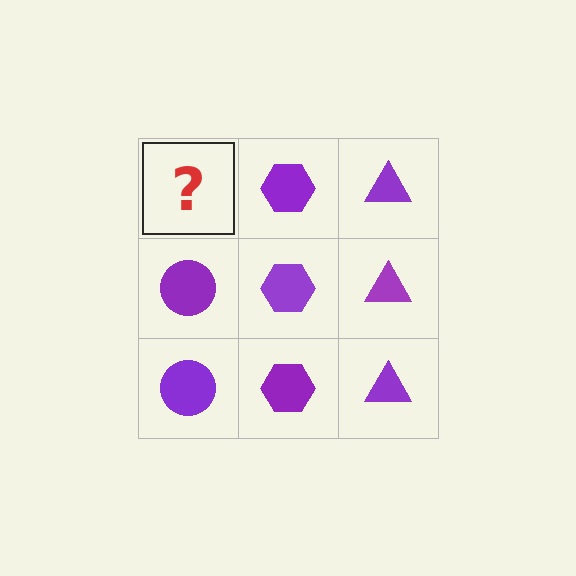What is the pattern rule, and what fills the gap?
The rule is that each column has a consistent shape. The gap should be filled with a purple circle.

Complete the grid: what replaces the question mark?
The question mark should be replaced with a purple circle.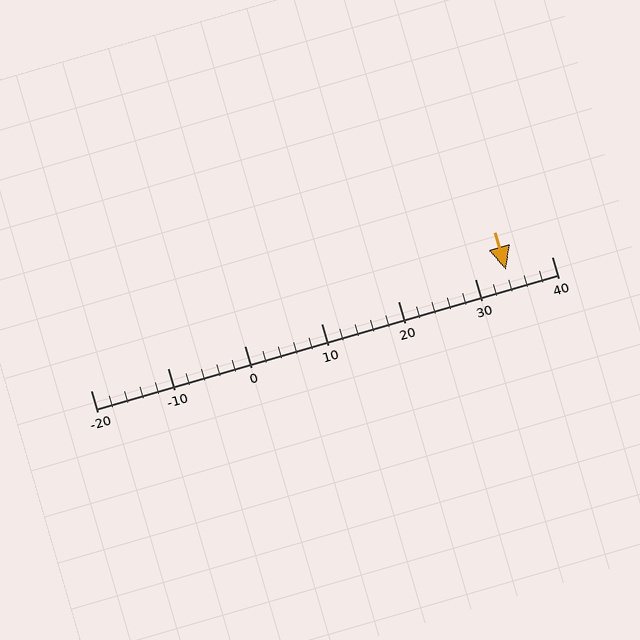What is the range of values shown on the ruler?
The ruler shows values from -20 to 40.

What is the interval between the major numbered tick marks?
The major tick marks are spaced 10 units apart.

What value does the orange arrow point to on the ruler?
The orange arrow points to approximately 34.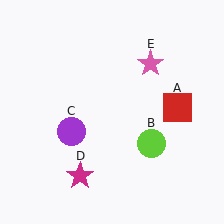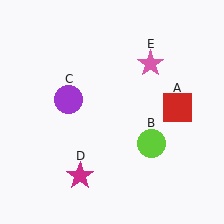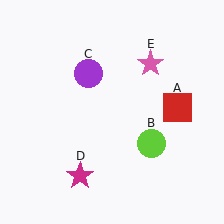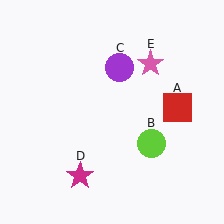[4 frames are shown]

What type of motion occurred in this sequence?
The purple circle (object C) rotated clockwise around the center of the scene.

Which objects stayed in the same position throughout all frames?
Red square (object A) and lime circle (object B) and magenta star (object D) and pink star (object E) remained stationary.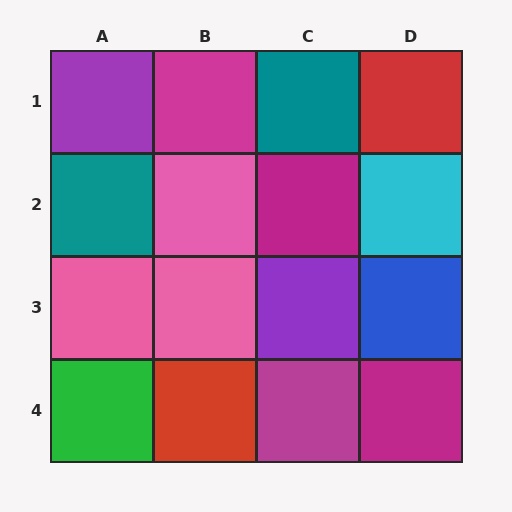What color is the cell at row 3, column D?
Blue.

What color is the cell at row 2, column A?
Teal.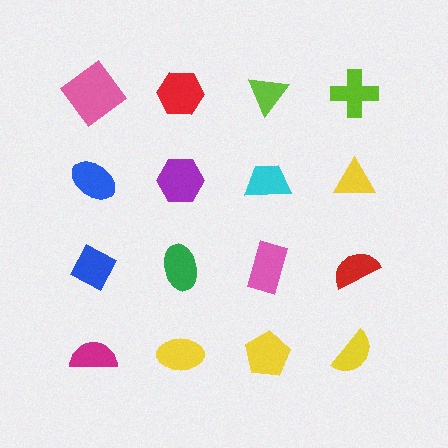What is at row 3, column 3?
A pink rectangle.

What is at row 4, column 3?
A yellow pentagon.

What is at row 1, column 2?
A red hexagon.